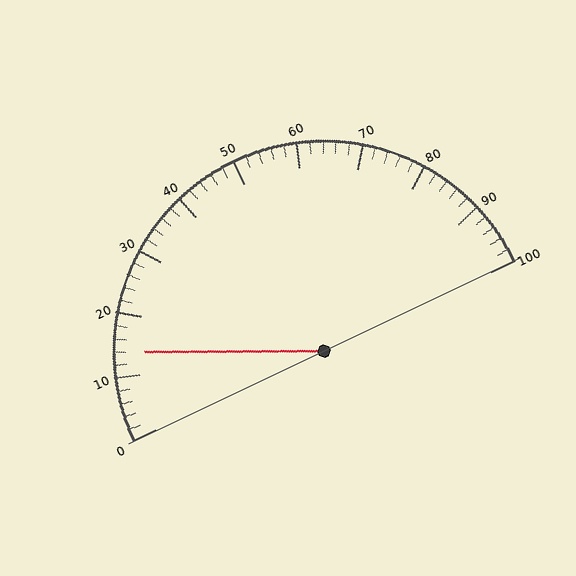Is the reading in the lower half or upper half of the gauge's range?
The reading is in the lower half of the range (0 to 100).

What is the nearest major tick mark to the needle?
The nearest major tick mark is 10.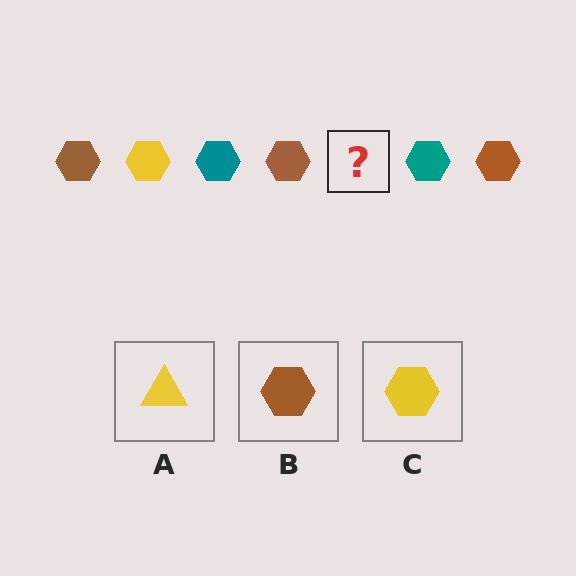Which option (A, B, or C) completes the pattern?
C.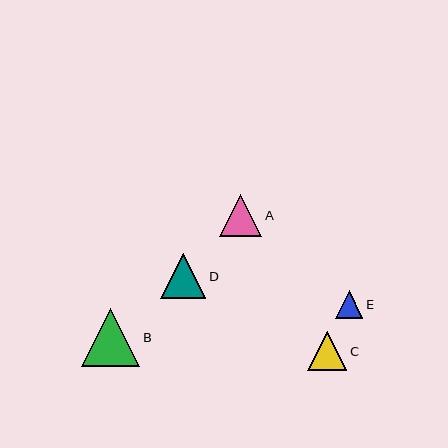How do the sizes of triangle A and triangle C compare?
Triangle A and triangle C are approximately the same size.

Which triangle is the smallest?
Triangle E is the smallest with a size of approximately 28 pixels.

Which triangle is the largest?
Triangle B is the largest with a size of approximately 58 pixels.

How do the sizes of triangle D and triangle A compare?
Triangle D and triangle A are approximately the same size.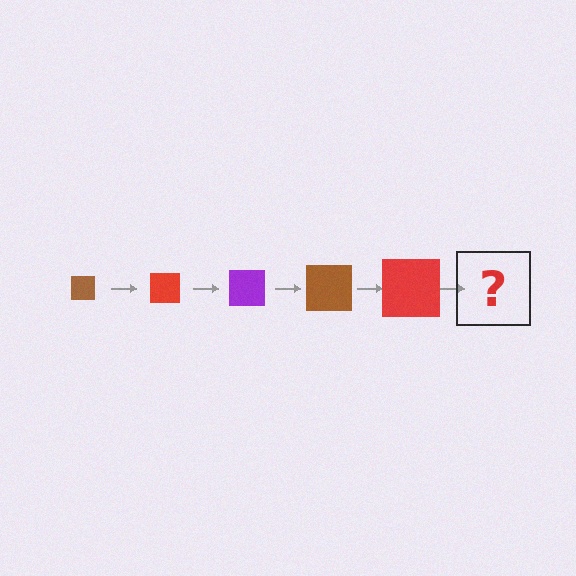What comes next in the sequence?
The next element should be a purple square, larger than the previous one.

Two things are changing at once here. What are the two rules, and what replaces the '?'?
The two rules are that the square grows larger each step and the color cycles through brown, red, and purple. The '?' should be a purple square, larger than the previous one.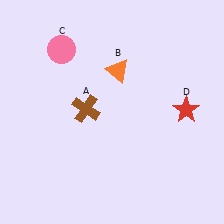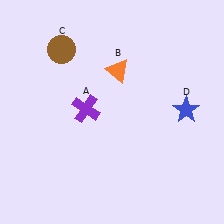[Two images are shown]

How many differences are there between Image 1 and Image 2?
There are 3 differences between the two images.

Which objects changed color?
A changed from brown to purple. C changed from pink to brown. D changed from red to blue.